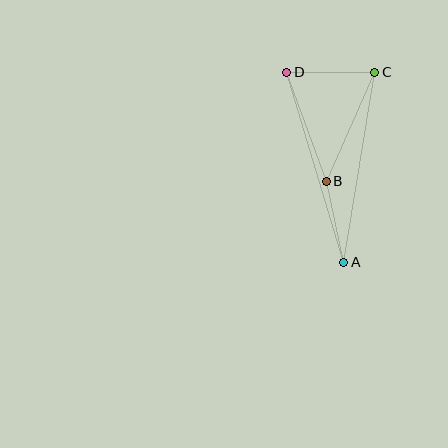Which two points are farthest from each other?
Points A and D are farthest from each other.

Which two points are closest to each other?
Points A and B are closest to each other.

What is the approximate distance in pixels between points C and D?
The distance between C and D is approximately 88 pixels.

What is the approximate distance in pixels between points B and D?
The distance between B and D is approximately 116 pixels.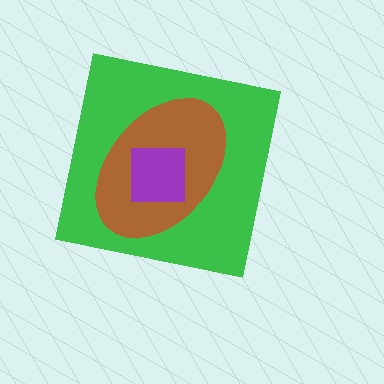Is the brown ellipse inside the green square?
Yes.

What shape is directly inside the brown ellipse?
The purple square.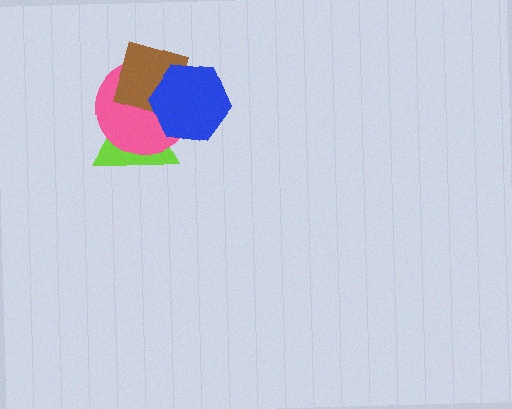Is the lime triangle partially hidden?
Yes, it is partially covered by another shape.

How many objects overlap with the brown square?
3 objects overlap with the brown square.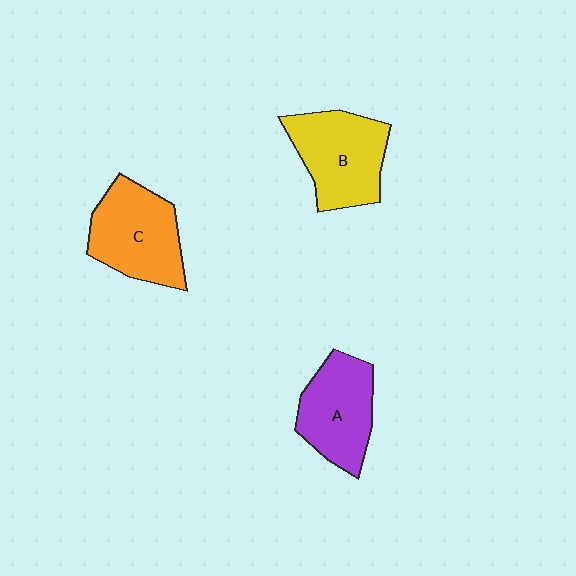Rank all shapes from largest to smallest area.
From largest to smallest: C (orange), B (yellow), A (purple).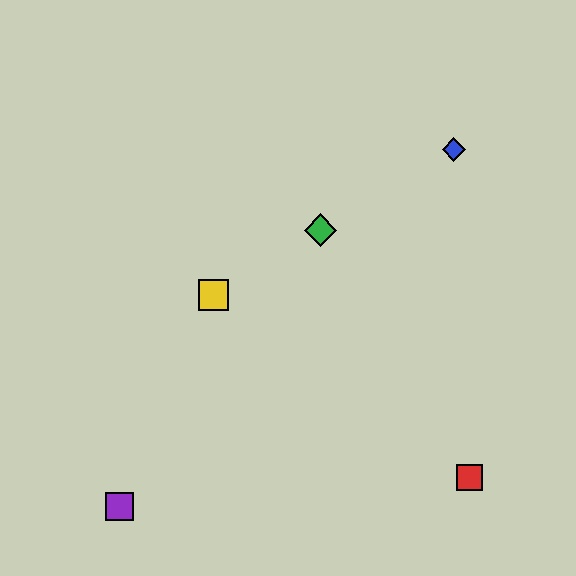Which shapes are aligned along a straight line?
The blue diamond, the green diamond, the yellow square are aligned along a straight line.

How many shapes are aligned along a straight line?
3 shapes (the blue diamond, the green diamond, the yellow square) are aligned along a straight line.